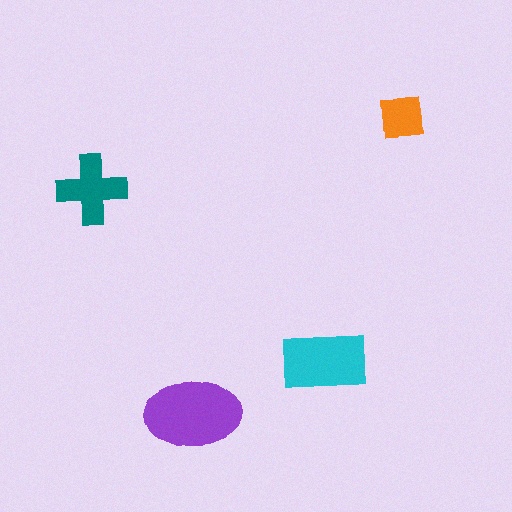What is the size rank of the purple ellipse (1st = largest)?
1st.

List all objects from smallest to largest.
The orange square, the teal cross, the cyan rectangle, the purple ellipse.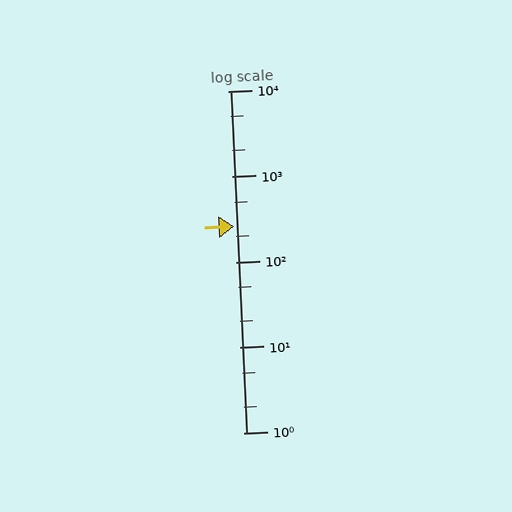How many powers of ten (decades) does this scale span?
The scale spans 4 decades, from 1 to 10000.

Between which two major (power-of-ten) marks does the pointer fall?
The pointer is between 100 and 1000.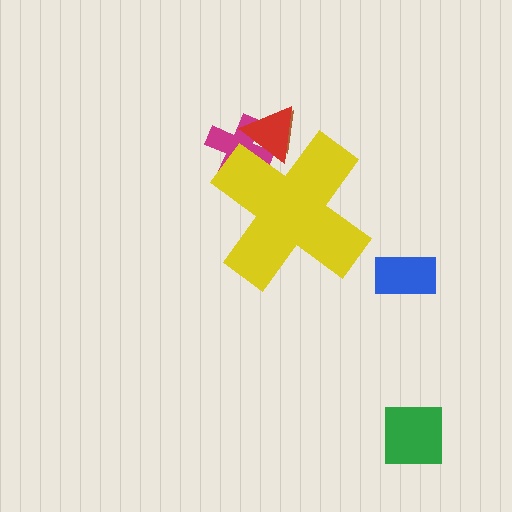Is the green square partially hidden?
No, the green square is fully visible.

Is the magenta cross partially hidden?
Yes, the magenta cross is partially hidden behind the yellow cross.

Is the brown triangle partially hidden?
Yes, the brown triangle is partially hidden behind the yellow cross.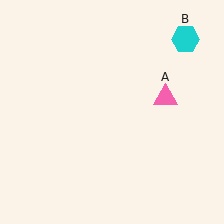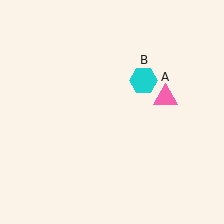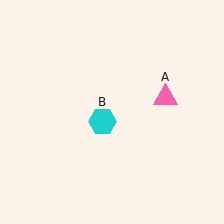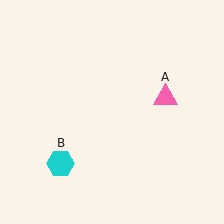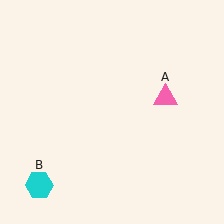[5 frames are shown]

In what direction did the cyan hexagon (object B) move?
The cyan hexagon (object B) moved down and to the left.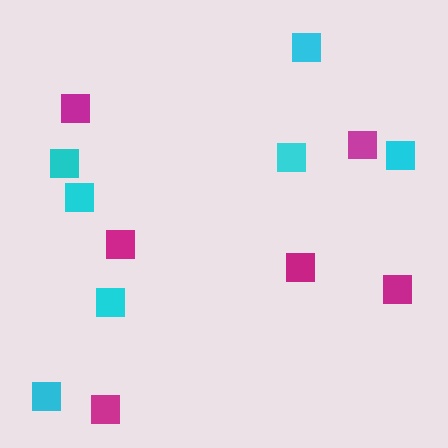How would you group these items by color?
There are 2 groups: one group of magenta squares (6) and one group of cyan squares (7).